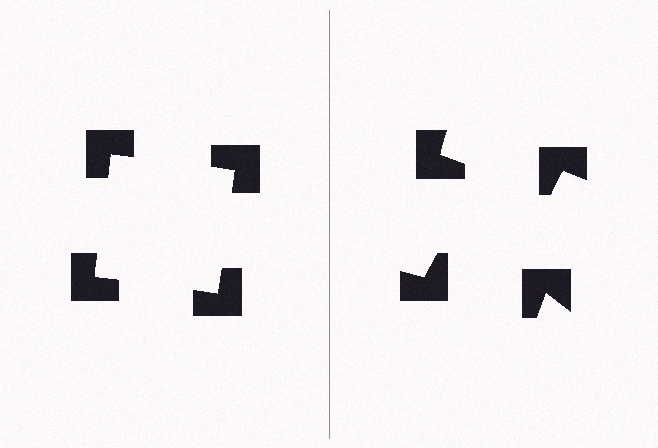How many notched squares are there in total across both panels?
8 — 4 on each side.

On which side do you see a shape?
An illusory square appears on the left side. On the right side the wedge cuts are rotated, so no coherent shape forms.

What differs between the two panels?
The notched squares are positioned identically on both sides; only the wedge orientations differ. On the left they align to a square; on the right they are misaligned.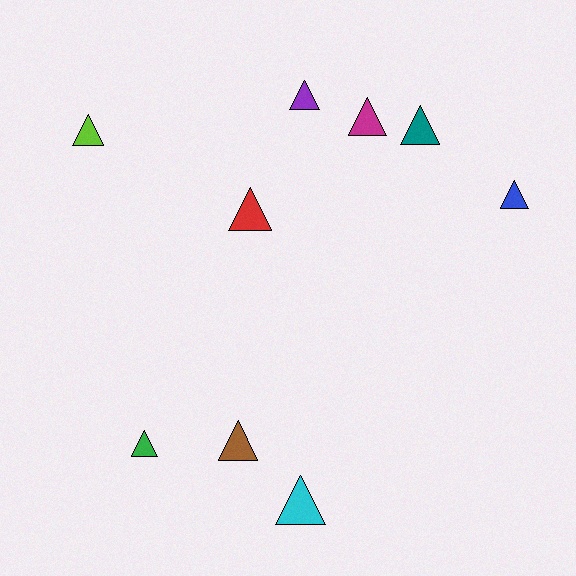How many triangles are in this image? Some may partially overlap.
There are 9 triangles.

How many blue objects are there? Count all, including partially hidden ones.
There is 1 blue object.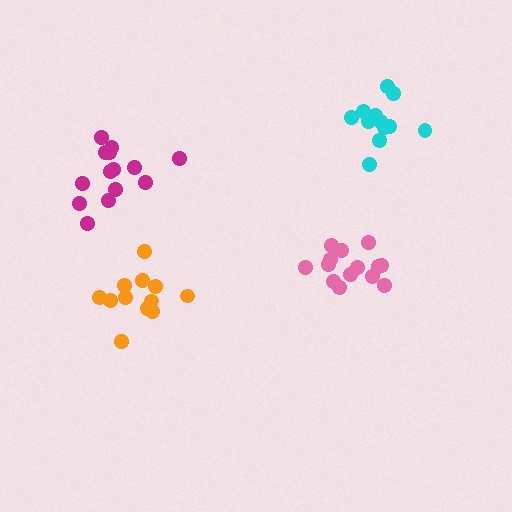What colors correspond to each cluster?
The clusters are colored: magenta, orange, pink, cyan.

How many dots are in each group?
Group 1: 14 dots, Group 2: 12 dots, Group 3: 14 dots, Group 4: 12 dots (52 total).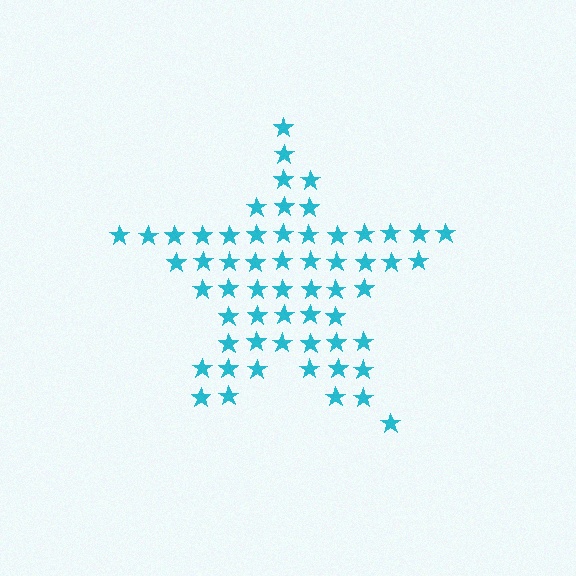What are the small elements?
The small elements are stars.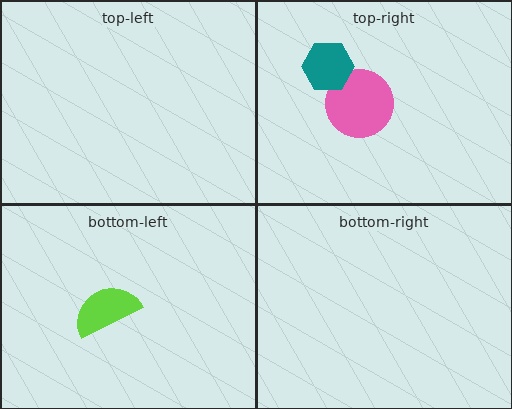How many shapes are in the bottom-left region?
1.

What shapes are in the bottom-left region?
The lime semicircle.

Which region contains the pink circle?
The top-right region.